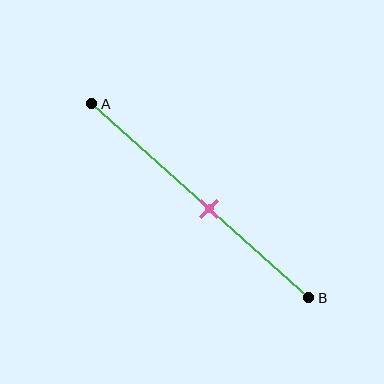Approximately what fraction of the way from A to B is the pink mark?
The pink mark is approximately 55% of the way from A to B.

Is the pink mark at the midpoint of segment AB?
No, the mark is at about 55% from A, not at the 50% midpoint.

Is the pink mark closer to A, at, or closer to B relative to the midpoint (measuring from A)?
The pink mark is closer to point B than the midpoint of segment AB.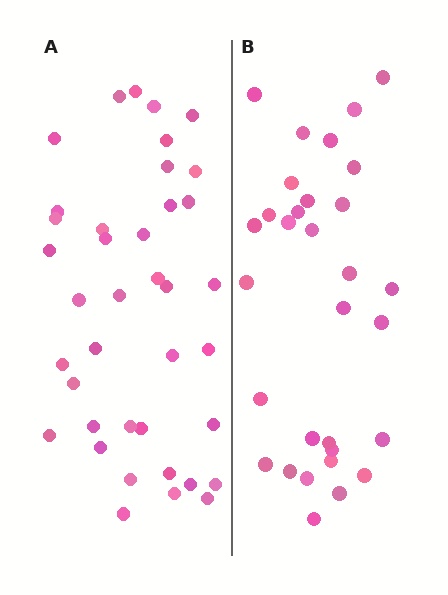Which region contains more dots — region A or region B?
Region A (the left region) has more dots.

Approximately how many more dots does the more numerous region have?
Region A has roughly 8 or so more dots than region B.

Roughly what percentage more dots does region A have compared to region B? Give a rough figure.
About 25% more.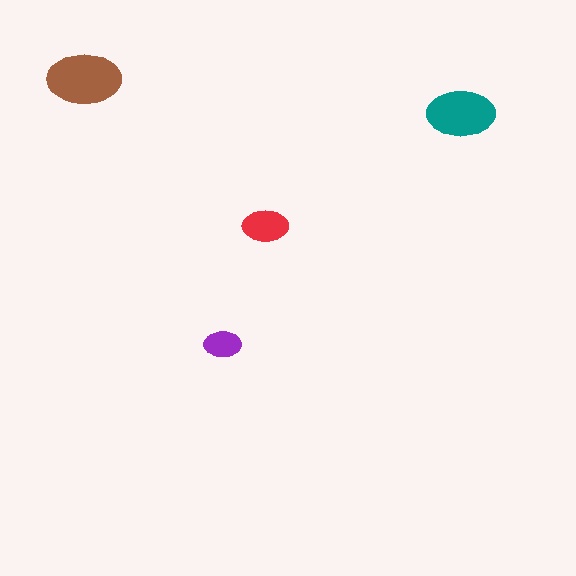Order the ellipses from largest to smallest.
the brown one, the teal one, the red one, the purple one.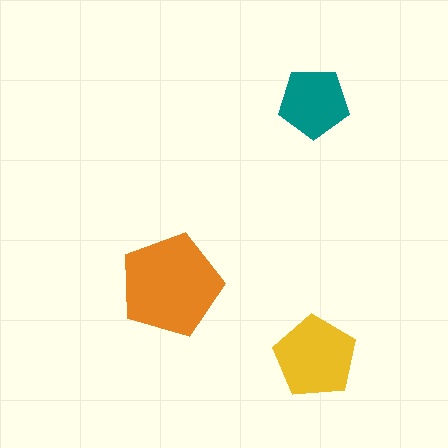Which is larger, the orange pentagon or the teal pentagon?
The orange one.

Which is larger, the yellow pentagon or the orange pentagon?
The orange one.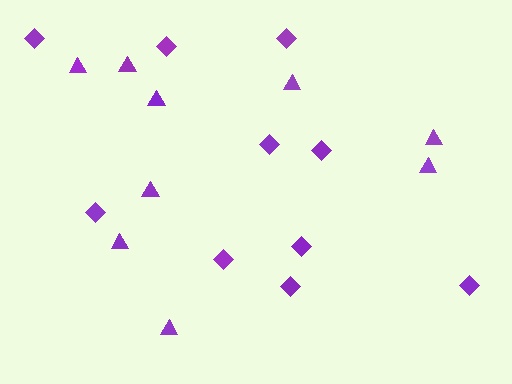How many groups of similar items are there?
There are 2 groups: one group of triangles (9) and one group of diamonds (10).